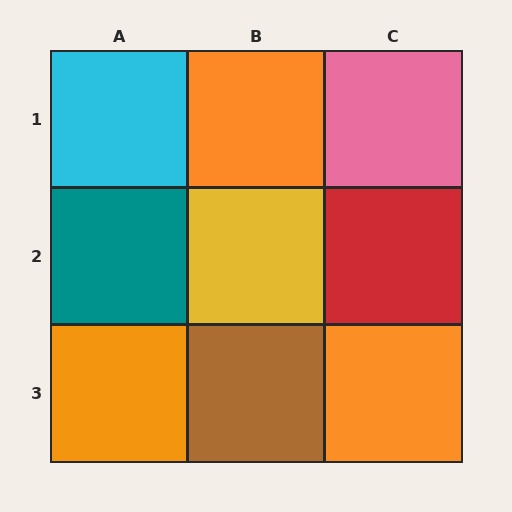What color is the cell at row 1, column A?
Cyan.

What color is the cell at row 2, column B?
Yellow.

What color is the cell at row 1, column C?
Pink.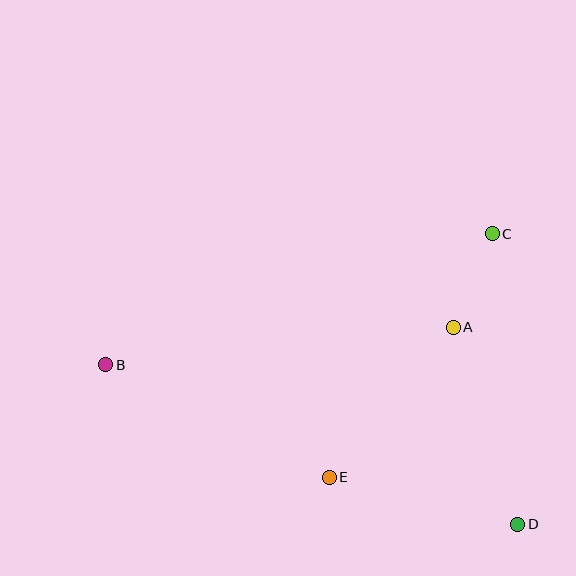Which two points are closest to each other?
Points A and C are closest to each other.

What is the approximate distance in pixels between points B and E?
The distance between B and E is approximately 250 pixels.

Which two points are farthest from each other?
Points B and D are farthest from each other.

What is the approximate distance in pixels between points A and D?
The distance between A and D is approximately 207 pixels.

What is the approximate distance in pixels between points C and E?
The distance between C and E is approximately 293 pixels.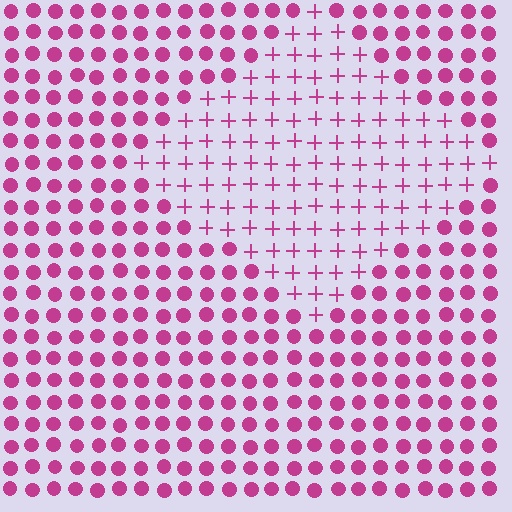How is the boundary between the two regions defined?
The boundary is defined by a change in element shape: plus signs inside vs. circles outside. All elements share the same color and spacing.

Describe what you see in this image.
The image is filled with small magenta elements arranged in a uniform grid. A diamond-shaped region contains plus signs, while the surrounding area contains circles. The boundary is defined purely by the change in element shape.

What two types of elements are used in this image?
The image uses plus signs inside the diamond region and circles outside it.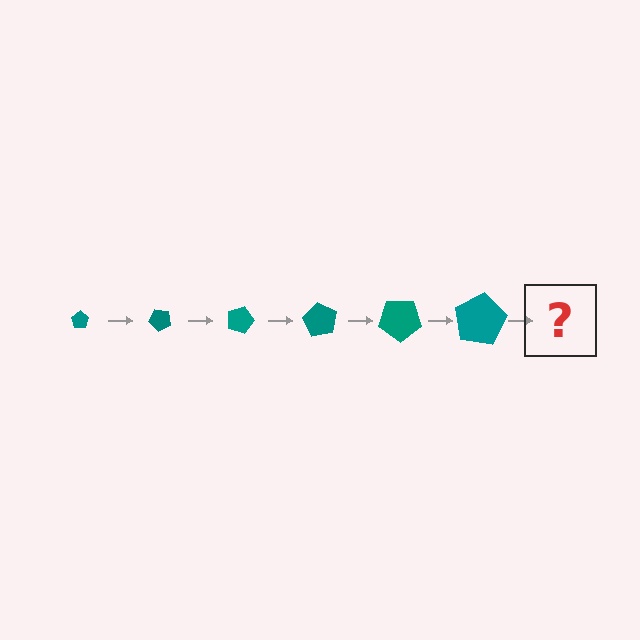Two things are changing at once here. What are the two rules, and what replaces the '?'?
The two rules are that the pentagon grows larger each step and it rotates 45 degrees each step. The '?' should be a pentagon, larger than the previous one and rotated 270 degrees from the start.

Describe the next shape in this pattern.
It should be a pentagon, larger than the previous one and rotated 270 degrees from the start.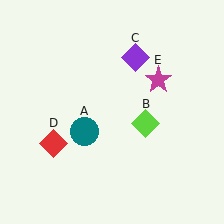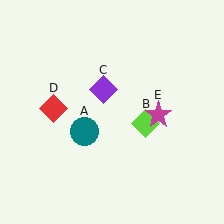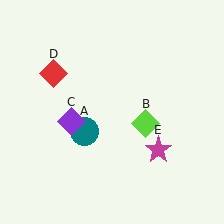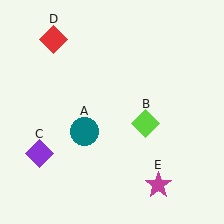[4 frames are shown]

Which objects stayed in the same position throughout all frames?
Teal circle (object A) and lime diamond (object B) remained stationary.